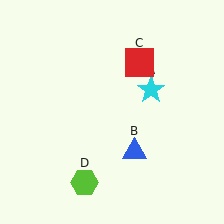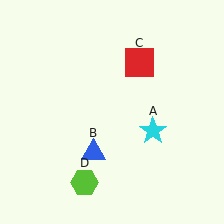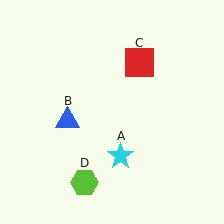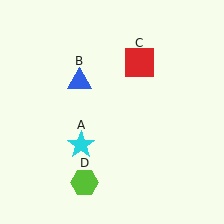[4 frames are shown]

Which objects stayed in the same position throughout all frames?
Red square (object C) and lime hexagon (object D) remained stationary.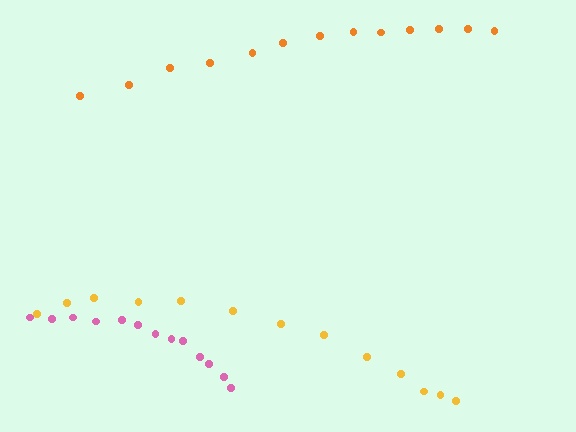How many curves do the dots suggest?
There are 3 distinct paths.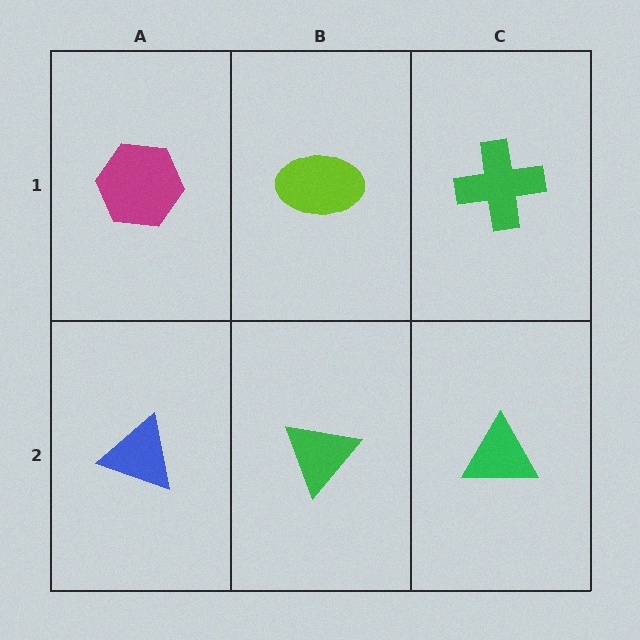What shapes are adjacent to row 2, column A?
A magenta hexagon (row 1, column A), a green triangle (row 2, column B).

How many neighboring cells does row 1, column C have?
2.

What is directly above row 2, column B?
A lime ellipse.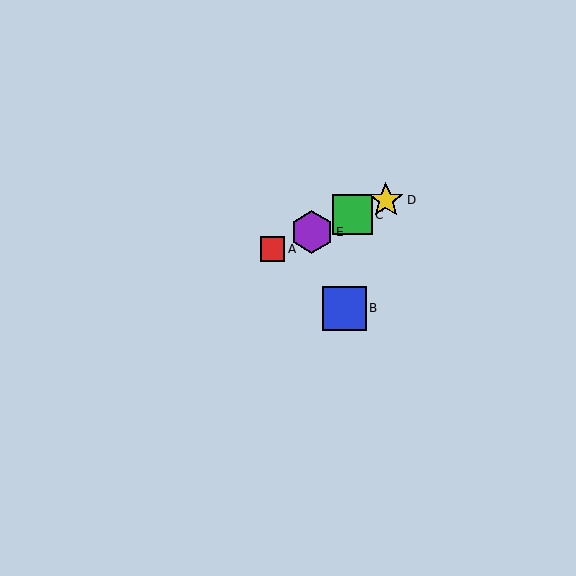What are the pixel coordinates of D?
Object D is at (386, 200).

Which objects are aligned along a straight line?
Objects A, C, D, E are aligned along a straight line.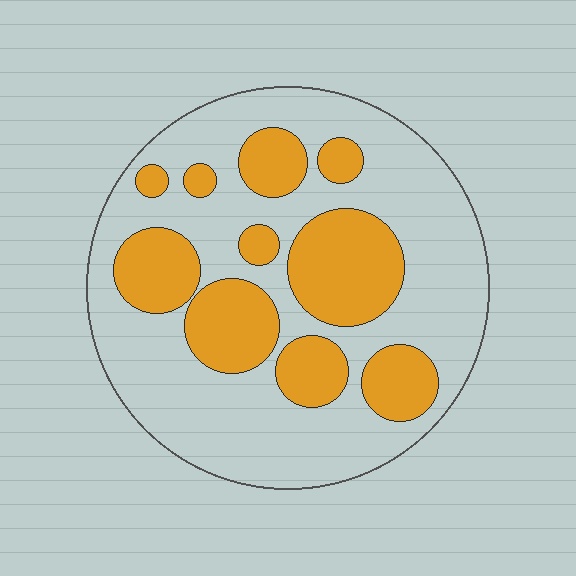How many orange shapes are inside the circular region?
10.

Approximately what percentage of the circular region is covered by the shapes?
Approximately 35%.